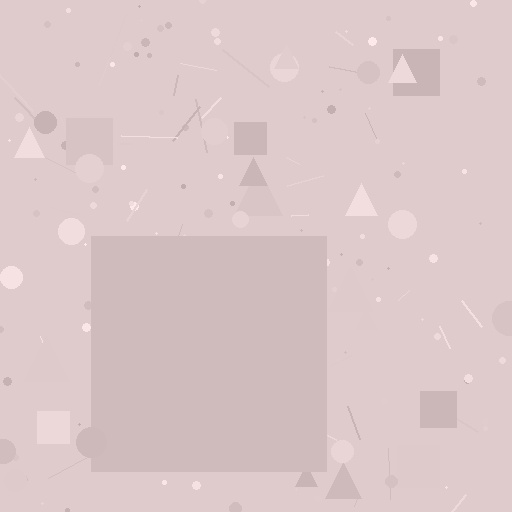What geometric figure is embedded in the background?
A square is embedded in the background.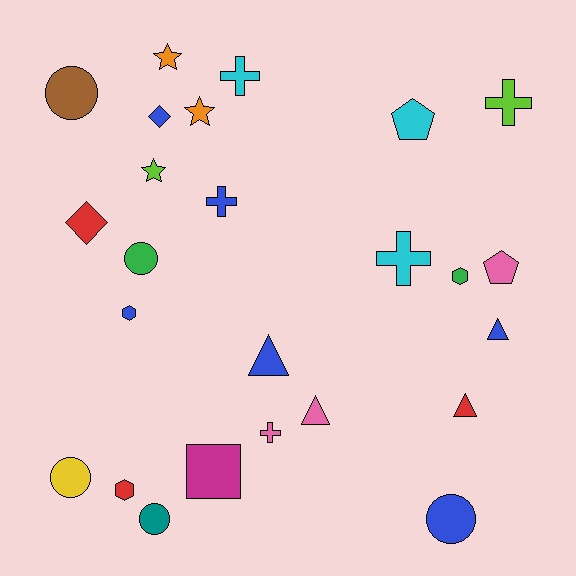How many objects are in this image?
There are 25 objects.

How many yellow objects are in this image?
There is 1 yellow object.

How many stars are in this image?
There are 3 stars.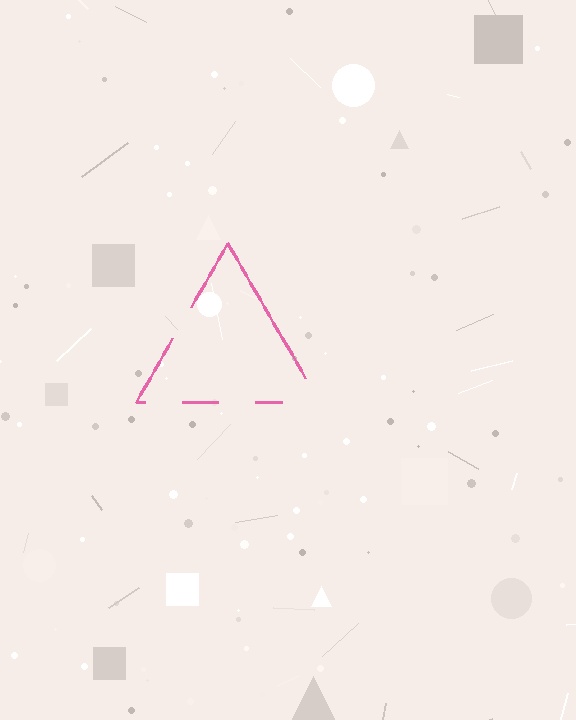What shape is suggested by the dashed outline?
The dashed outline suggests a triangle.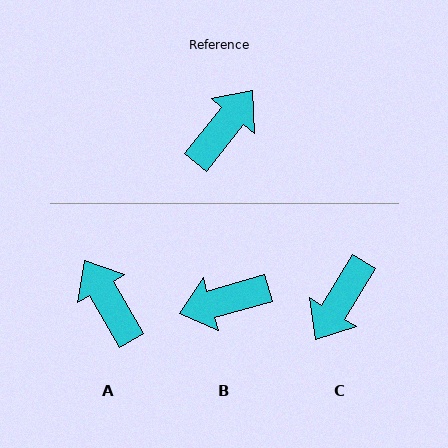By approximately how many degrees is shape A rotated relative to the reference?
Approximately 69 degrees counter-clockwise.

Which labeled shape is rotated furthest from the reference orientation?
C, about 173 degrees away.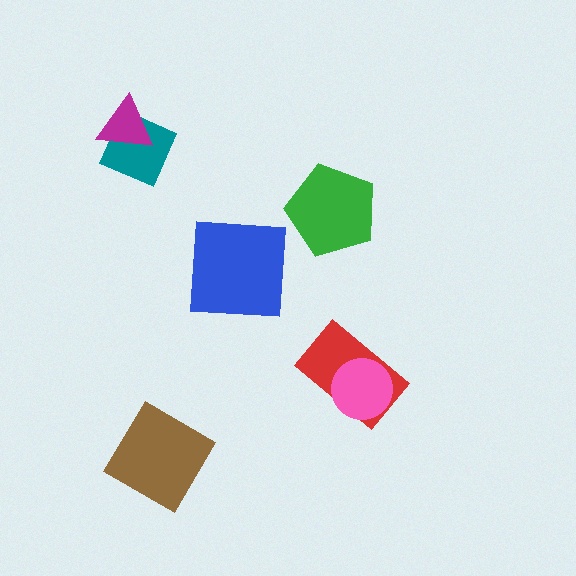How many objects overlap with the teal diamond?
1 object overlaps with the teal diamond.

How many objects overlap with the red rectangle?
1 object overlaps with the red rectangle.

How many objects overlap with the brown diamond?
0 objects overlap with the brown diamond.